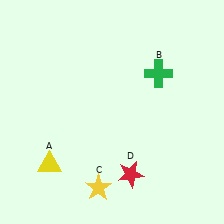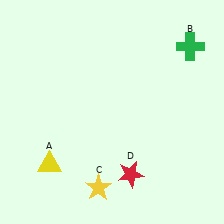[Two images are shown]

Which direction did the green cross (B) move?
The green cross (B) moved right.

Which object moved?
The green cross (B) moved right.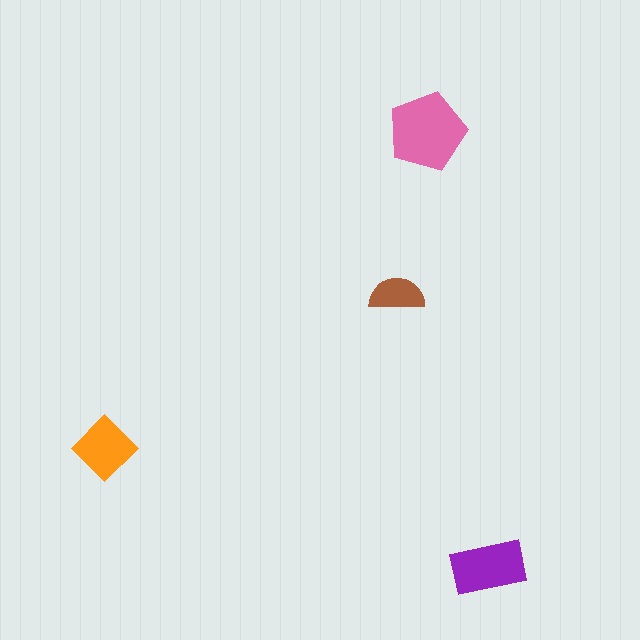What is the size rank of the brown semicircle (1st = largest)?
4th.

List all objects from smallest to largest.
The brown semicircle, the orange diamond, the purple rectangle, the pink pentagon.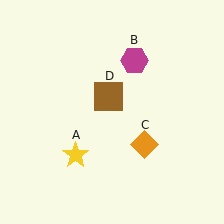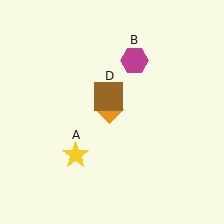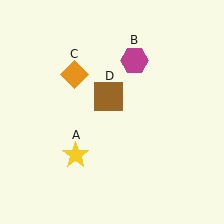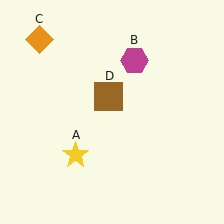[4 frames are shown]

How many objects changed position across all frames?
1 object changed position: orange diamond (object C).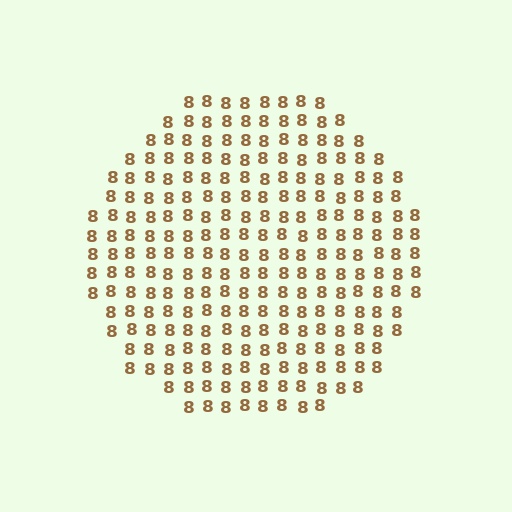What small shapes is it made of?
It is made of small digit 8's.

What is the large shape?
The large shape is a circle.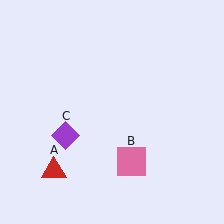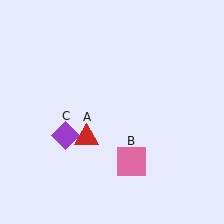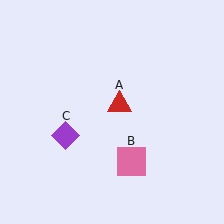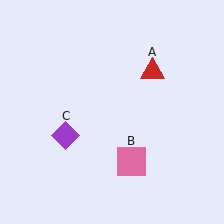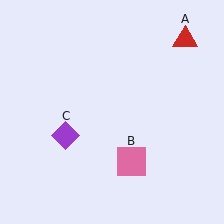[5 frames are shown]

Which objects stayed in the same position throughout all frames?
Pink square (object B) and purple diamond (object C) remained stationary.